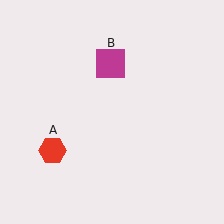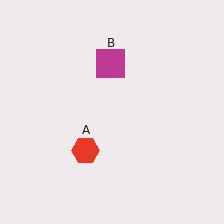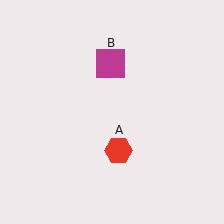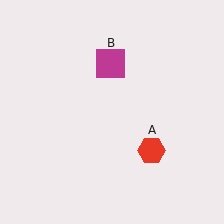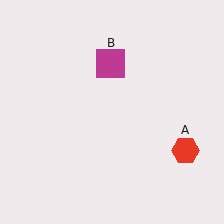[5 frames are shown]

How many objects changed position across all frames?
1 object changed position: red hexagon (object A).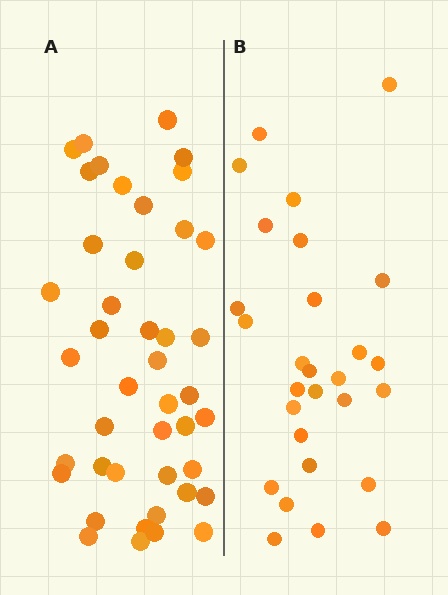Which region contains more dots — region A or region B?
Region A (the left region) has more dots.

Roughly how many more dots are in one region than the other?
Region A has approximately 15 more dots than region B.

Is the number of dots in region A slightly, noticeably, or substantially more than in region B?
Region A has substantially more. The ratio is roughly 1.5 to 1.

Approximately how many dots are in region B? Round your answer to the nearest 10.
About 30 dots. (The exact count is 28, which rounds to 30.)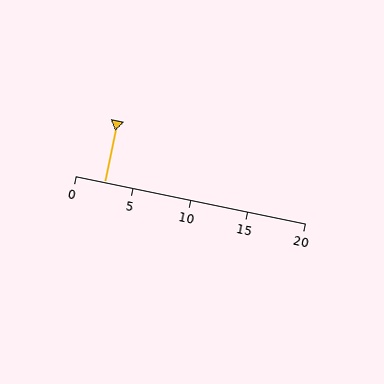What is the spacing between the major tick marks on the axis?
The major ticks are spaced 5 apart.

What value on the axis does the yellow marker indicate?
The marker indicates approximately 2.5.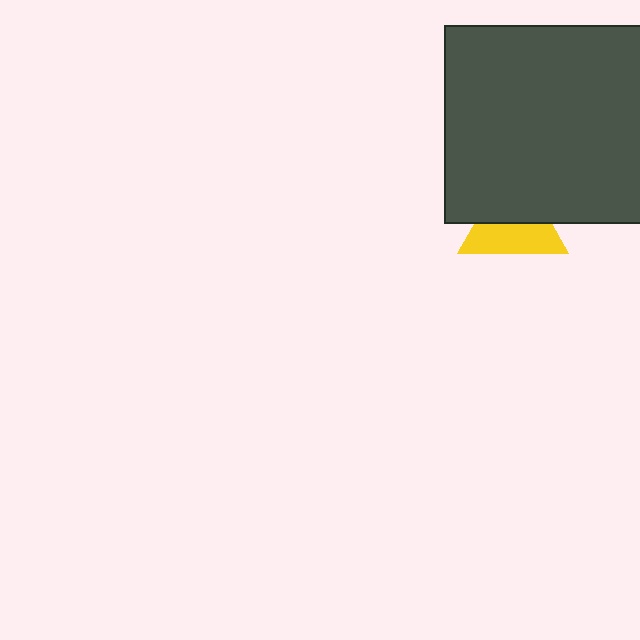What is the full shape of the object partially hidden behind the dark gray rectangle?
The partially hidden object is a yellow triangle.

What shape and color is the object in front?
The object in front is a dark gray rectangle.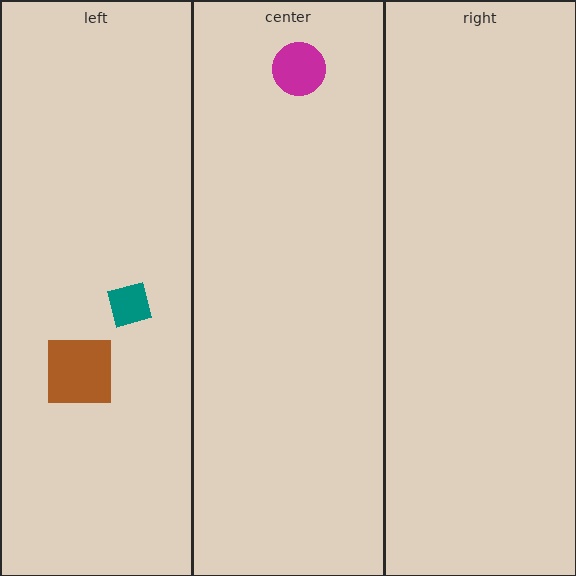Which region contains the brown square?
The left region.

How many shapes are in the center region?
1.